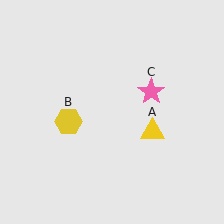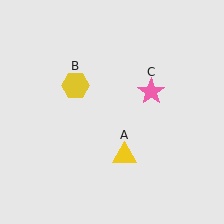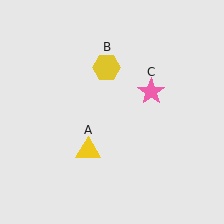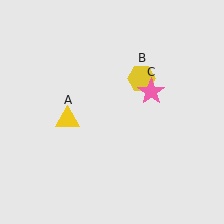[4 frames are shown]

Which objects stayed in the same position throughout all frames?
Pink star (object C) remained stationary.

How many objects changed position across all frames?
2 objects changed position: yellow triangle (object A), yellow hexagon (object B).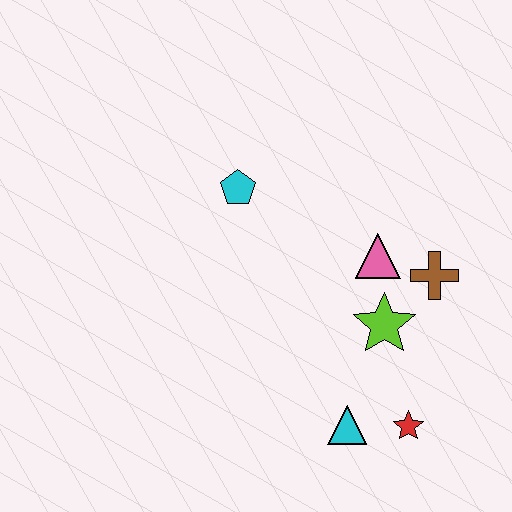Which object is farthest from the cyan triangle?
The cyan pentagon is farthest from the cyan triangle.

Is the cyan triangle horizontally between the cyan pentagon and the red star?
Yes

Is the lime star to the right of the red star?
No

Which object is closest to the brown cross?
The pink triangle is closest to the brown cross.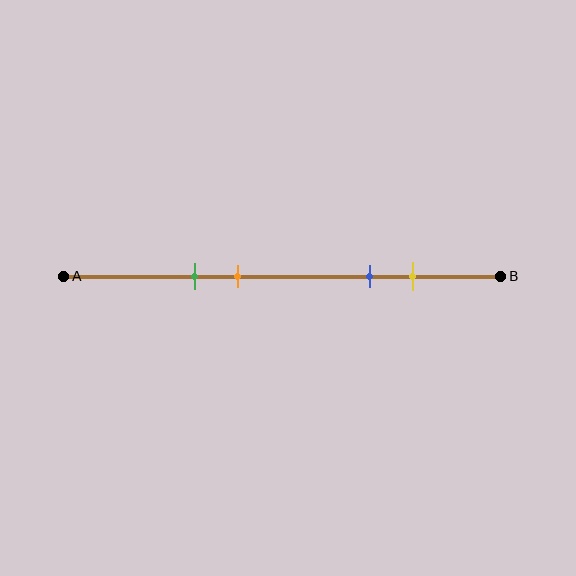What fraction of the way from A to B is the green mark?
The green mark is approximately 30% (0.3) of the way from A to B.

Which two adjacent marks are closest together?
The green and orange marks are the closest adjacent pair.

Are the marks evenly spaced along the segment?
No, the marks are not evenly spaced.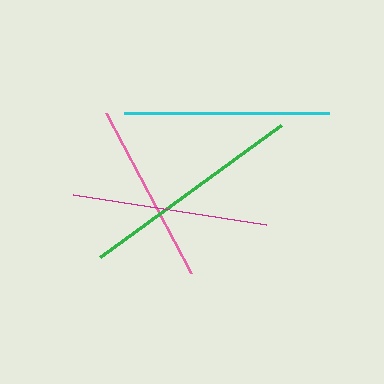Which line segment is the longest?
The green line is the longest at approximately 224 pixels.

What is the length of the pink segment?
The pink segment is approximately 181 pixels long.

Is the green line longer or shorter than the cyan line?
The green line is longer than the cyan line.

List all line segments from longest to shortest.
From longest to shortest: green, cyan, magenta, pink.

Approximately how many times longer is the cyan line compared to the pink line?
The cyan line is approximately 1.1 times the length of the pink line.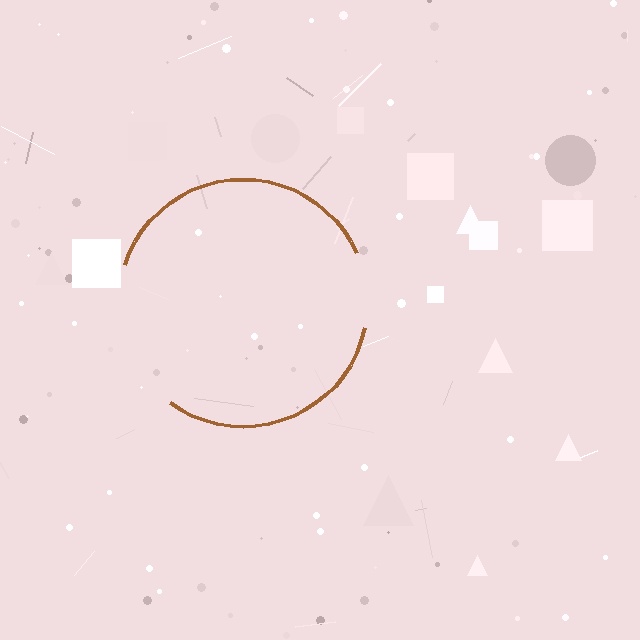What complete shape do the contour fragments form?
The contour fragments form a circle.